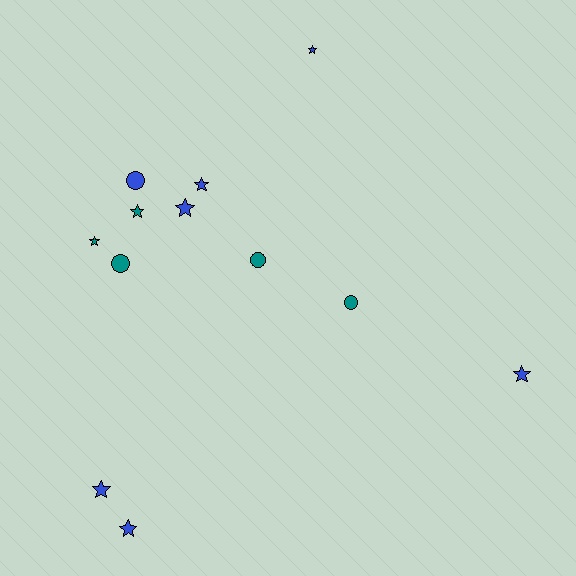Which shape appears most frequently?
Star, with 8 objects.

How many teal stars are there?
There are 2 teal stars.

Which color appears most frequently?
Blue, with 7 objects.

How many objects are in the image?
There are 12 objects.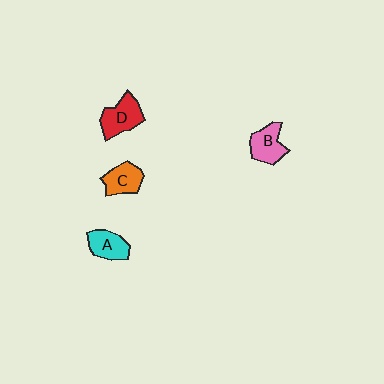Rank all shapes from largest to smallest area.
From largest to smallest: D (red), B (pink), C (orange), A (cyan).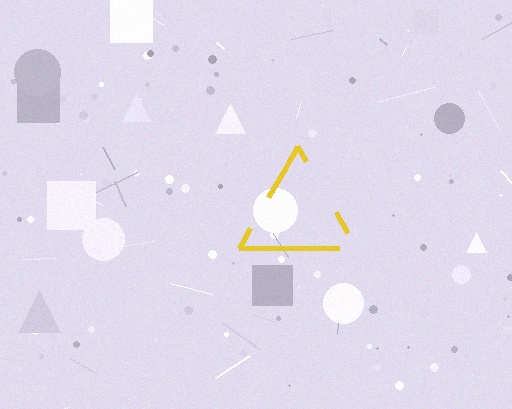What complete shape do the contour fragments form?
The contour fragments form a triangle.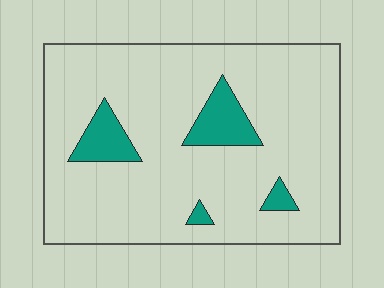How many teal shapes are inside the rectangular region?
4.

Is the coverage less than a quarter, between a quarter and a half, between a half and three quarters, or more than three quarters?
Less than a quarter.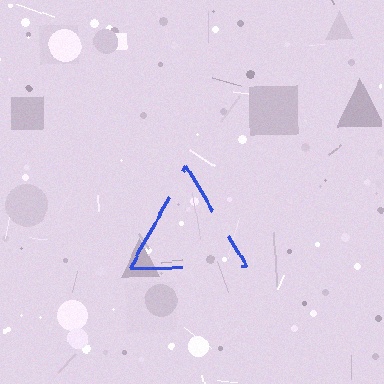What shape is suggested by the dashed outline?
The dashed outline suggests a triangle.